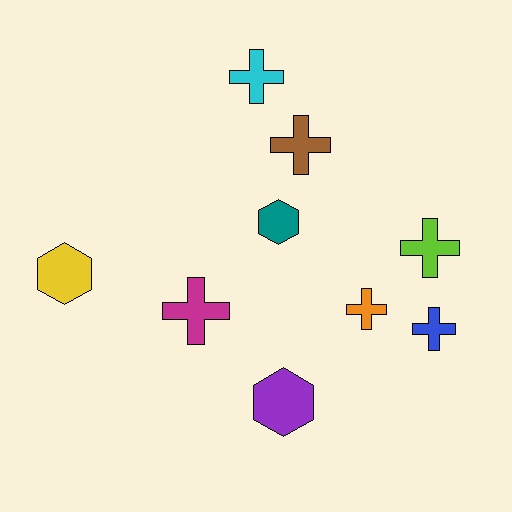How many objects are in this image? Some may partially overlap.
There are 9 objects.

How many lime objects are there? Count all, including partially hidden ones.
There is 1 lime object.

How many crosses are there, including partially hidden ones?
There are 6 crosses.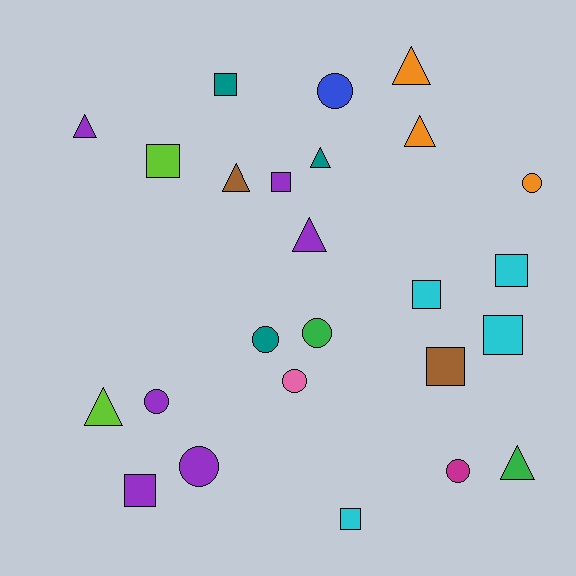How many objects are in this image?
There are 25 objects.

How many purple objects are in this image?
There are 6 purple objects.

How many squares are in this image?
There are 9 squares.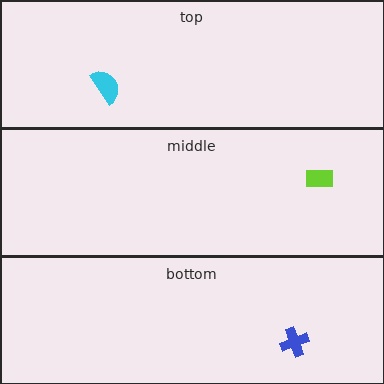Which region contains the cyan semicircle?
The top region.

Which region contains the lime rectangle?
The middle region.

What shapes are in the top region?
The cyan semicircle.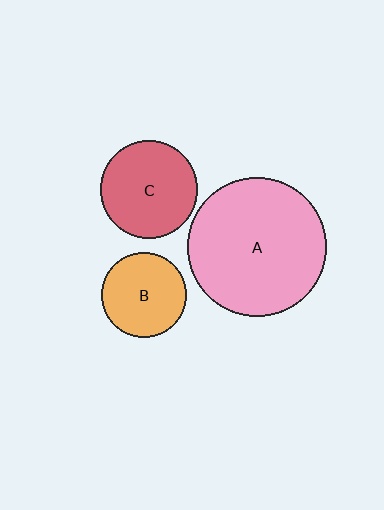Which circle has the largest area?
Circle A (pink).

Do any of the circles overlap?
No, none of the circles overlap.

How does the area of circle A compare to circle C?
Approximately 2.0 times.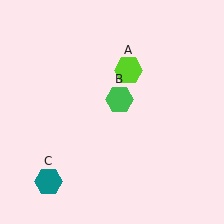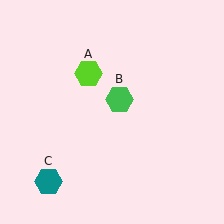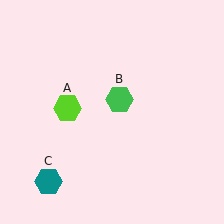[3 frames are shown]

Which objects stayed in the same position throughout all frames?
Green hexagon (object B) and teal hexagon (object C) remained stationary.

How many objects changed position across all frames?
1 object changed position: lime hexagon (object A).